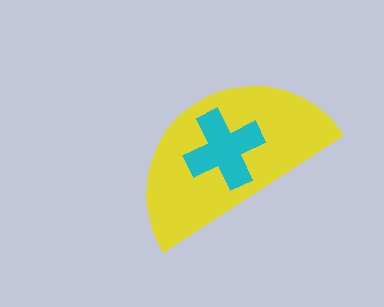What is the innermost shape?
The cyan cross.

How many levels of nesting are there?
2.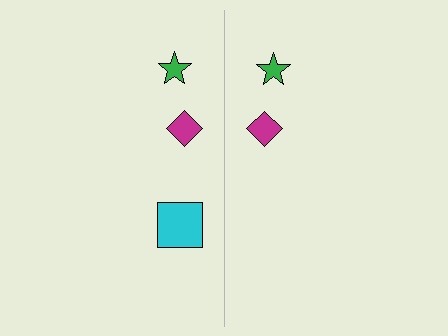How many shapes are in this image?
There are 5 shapes in this image.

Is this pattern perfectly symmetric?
No, the pattern is not perfectly symmetric. A cyan square is missing from the right side.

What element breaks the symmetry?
A cyan square is missing from the right side.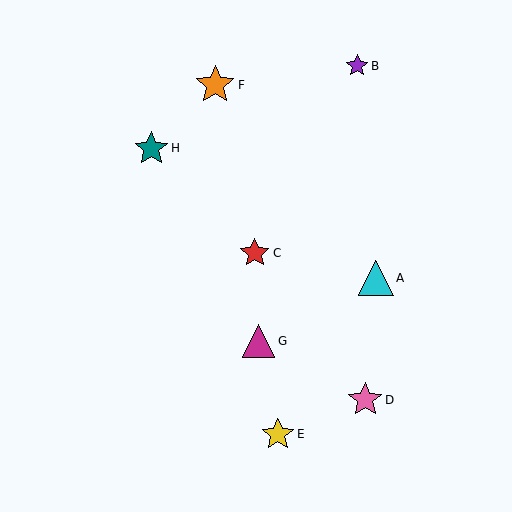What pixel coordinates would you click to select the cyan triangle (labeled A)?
Click at (376, 278) to select the cyan triangle A.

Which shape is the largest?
The orange star (labeled F) is the largest.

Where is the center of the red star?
The center of the red star is at (255, 253).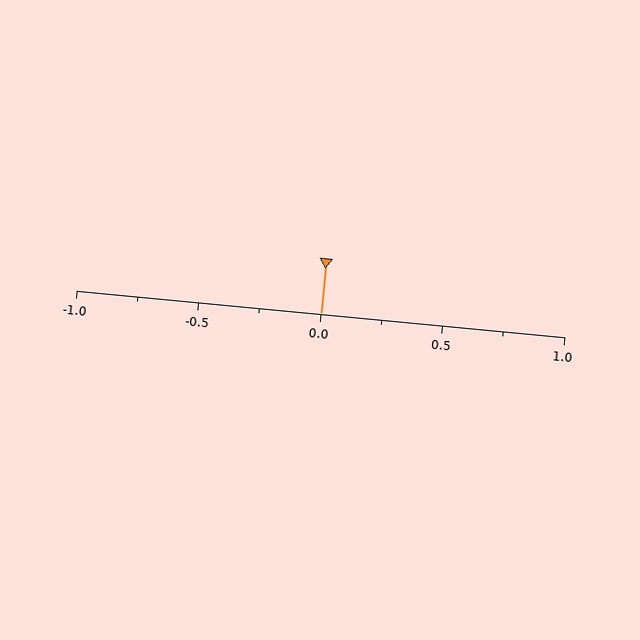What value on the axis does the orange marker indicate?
The marker indicates approximately 0.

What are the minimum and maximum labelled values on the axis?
The axis runs from -1.0 to 1.0.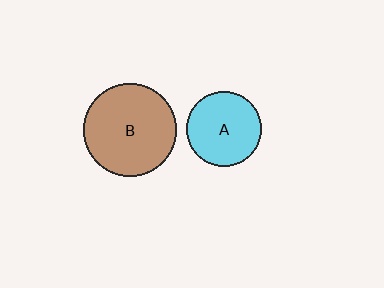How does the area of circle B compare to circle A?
Approximately 1.5 times.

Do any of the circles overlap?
No, none of the circles overlap.